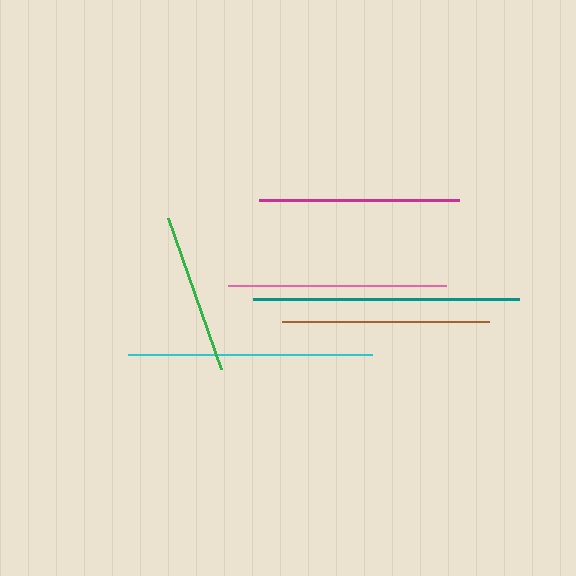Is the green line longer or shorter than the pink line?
The pink line is longer than the green line.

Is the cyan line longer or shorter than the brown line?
The cyan line is longer than the brown line.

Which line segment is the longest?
The teal line is the longest at approximately 266 pixels.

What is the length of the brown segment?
The brown segment is approximately 207 pixels long.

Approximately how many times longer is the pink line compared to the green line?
The pink line is approximately 1.4 times the length of the green line.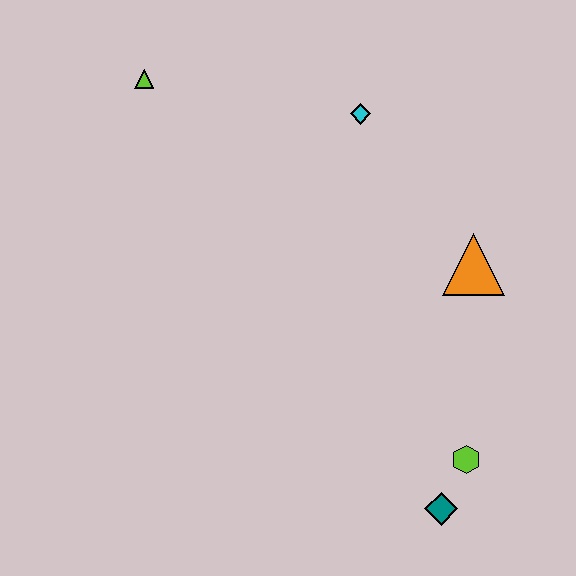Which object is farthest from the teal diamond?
The lime triangle is farthest from the teal diamond.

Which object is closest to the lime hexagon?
The teal diamond is closest to the lime hexagon.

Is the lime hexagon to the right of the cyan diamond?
Yes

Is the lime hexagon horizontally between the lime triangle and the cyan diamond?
No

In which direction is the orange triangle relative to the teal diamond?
The orange triangle is above the teal diamond.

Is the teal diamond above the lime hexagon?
No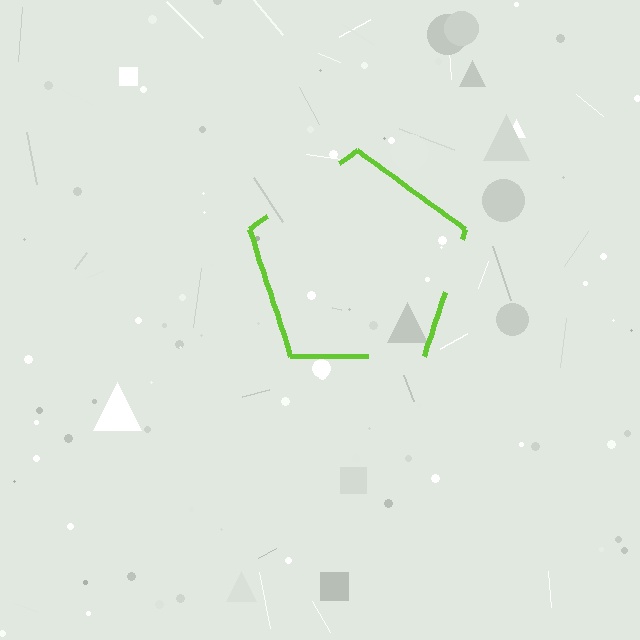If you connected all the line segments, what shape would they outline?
They would outline a pentagon.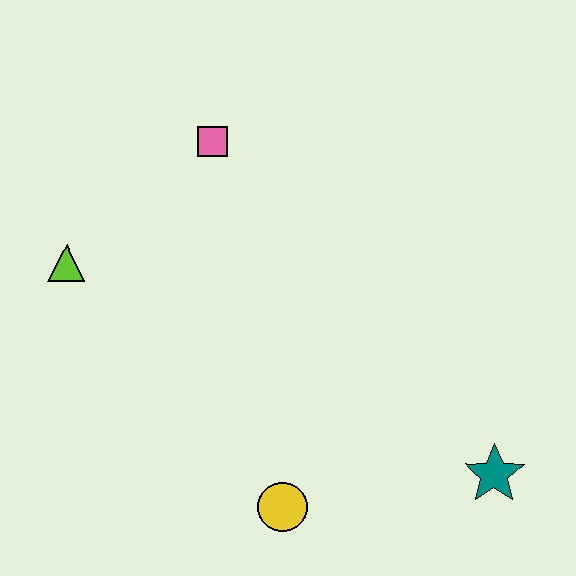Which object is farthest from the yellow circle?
The pink square is farthest from the yellow circle.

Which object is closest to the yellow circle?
The teal star is closest to the yellow circle.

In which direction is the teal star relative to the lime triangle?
The teal star is to the right of the lime triangle.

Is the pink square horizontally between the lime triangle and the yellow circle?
Yes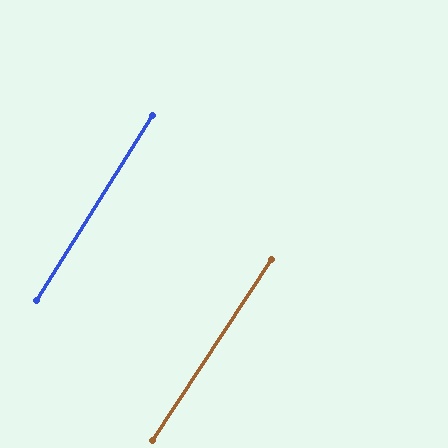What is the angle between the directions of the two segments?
Approximately 1 degree.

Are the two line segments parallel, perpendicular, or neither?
Parallel — their directions differ by only 1.3°.